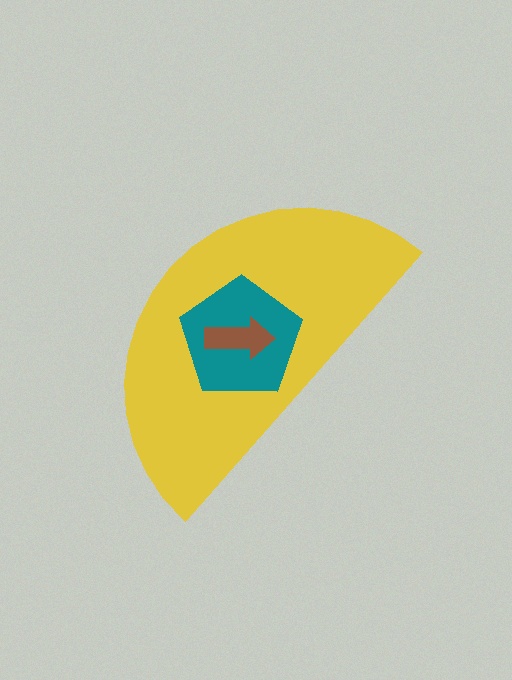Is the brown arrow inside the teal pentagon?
Yes.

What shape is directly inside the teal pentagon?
The brown arrow.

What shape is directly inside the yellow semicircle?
The teal pentagon.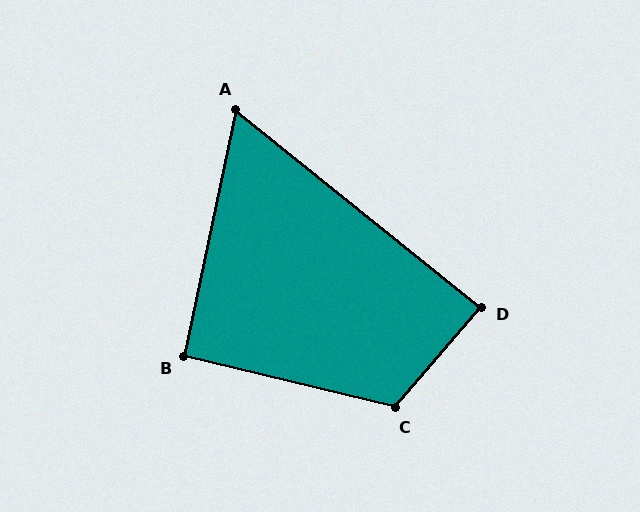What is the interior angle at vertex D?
Approximately 88 degrees (approximately right).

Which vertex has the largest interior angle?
C, at approximately 117 degrees.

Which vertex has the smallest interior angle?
A, at approximately 63 degrees.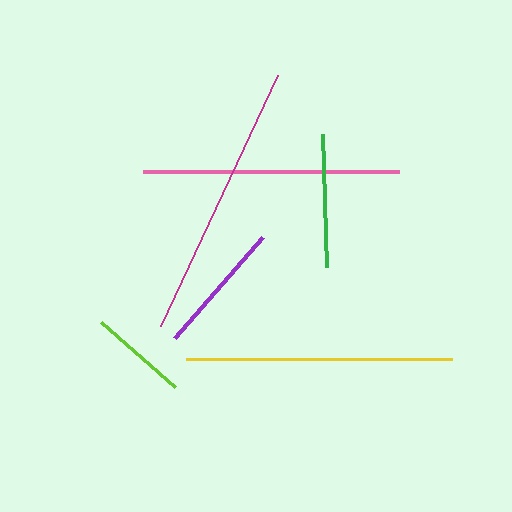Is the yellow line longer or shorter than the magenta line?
The magenta line is longer than the yellow line.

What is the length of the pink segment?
The pink segment is approximately 256 pixels long.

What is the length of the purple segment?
The purple segment is approximately 134 pixels long.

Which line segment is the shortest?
The lime line is the shortest at approximately 98 pixels.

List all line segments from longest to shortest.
From longest to shortest: magenta, yellow, pink, purple, green, lime.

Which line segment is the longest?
The magenta line is the longest at approximately 277 pixels.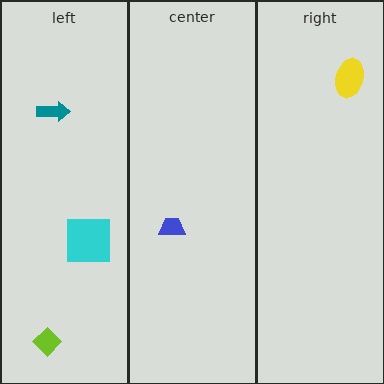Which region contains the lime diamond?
The left region.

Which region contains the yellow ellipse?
The right region.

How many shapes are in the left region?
3.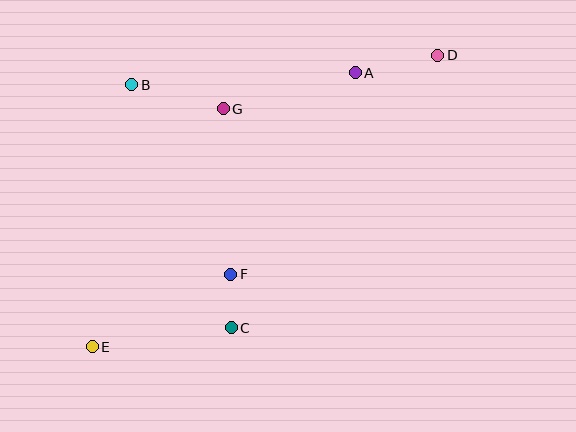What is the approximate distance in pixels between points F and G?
The distance between F and G is approximately 166 pixels.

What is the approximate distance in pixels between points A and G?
The distance between A and G is approximately 137 pixels.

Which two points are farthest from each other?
Points D and E are farthest from each other.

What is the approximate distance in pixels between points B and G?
The distance between B and G is approximately 94 pixels.